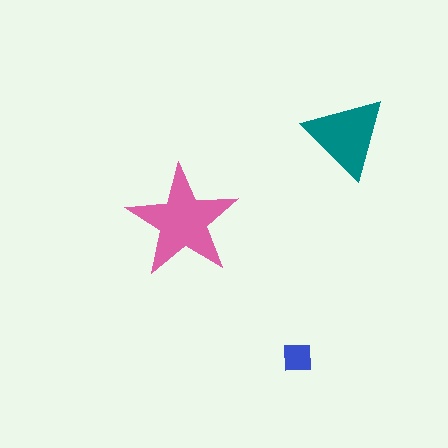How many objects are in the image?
There are 3 objects in the image.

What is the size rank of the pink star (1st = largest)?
1st.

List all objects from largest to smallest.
The pink star, the teal triangle, the blue square.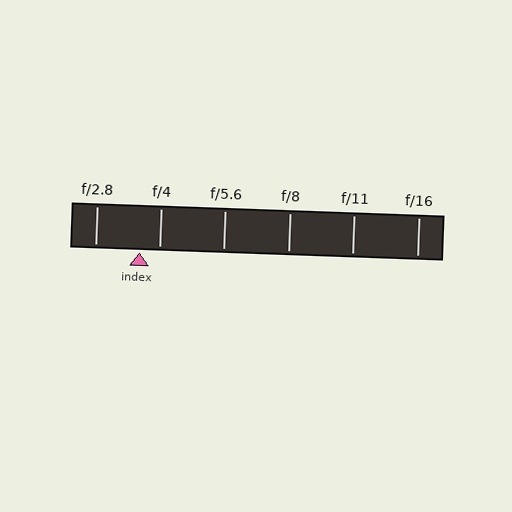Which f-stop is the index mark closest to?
The index mark is closest to f/4.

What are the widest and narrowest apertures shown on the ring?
The widest aperture shown is f/2.8 and the narrowest is f/16.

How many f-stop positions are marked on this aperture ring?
There are 6 f-stop positions marked.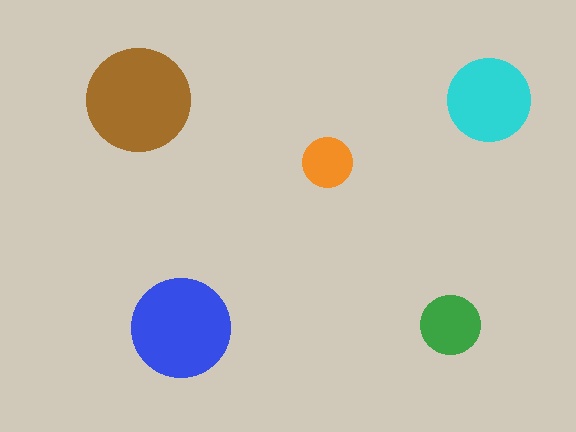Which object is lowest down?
The blue circle is bottommost.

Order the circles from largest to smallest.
the brown one, the blue one, the cyan one, the green one, the orange one.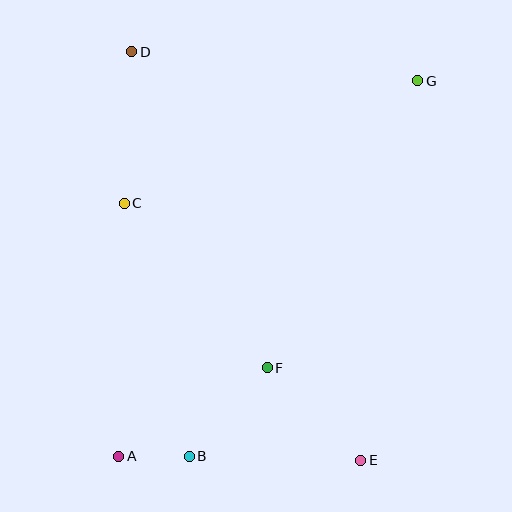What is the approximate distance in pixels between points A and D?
The distance between A and D is approximately 405 pixels.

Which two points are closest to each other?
Points A and B are closest to each other.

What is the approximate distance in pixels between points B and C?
The distance between B and C is approximately 261 pixels.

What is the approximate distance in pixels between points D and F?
The distance between D and F is approximately 344 pixels.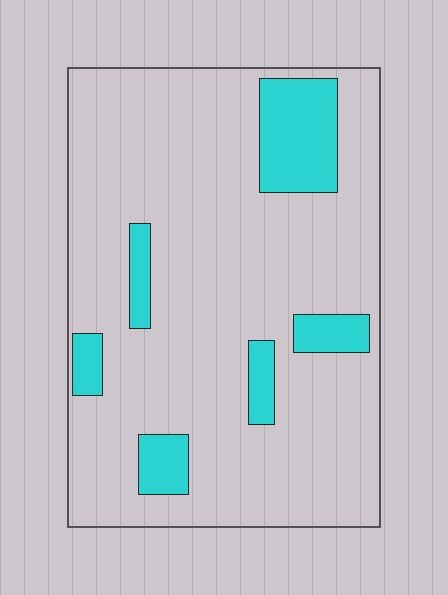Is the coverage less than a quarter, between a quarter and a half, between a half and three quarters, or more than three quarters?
Less than a quarter.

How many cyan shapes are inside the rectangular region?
6.